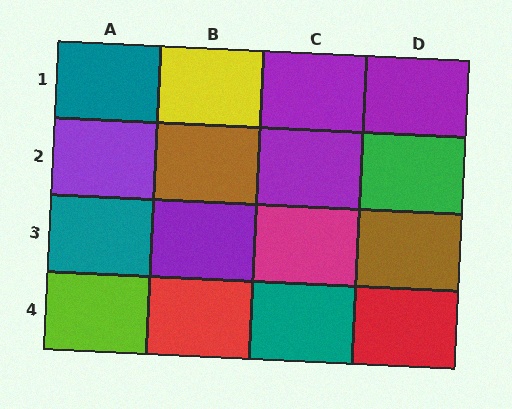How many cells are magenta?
1 cell is magenta.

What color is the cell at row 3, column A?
Teal.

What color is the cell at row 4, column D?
Red.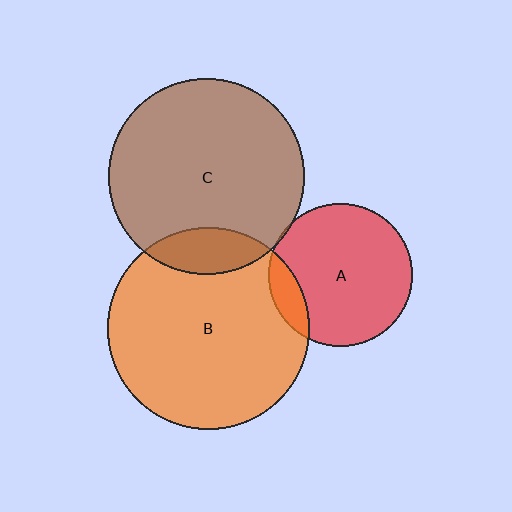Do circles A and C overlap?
Yes.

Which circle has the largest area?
Circle B (orange).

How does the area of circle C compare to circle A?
Approximately 1.9 times.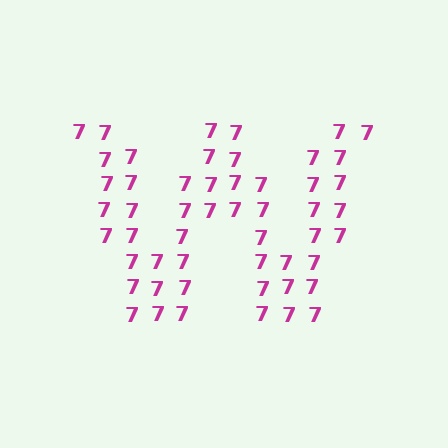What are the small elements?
The small elements are digit 7's.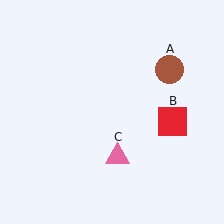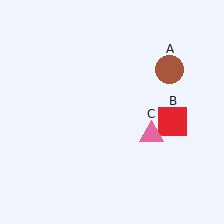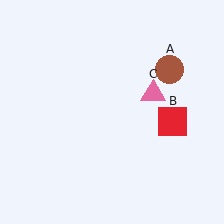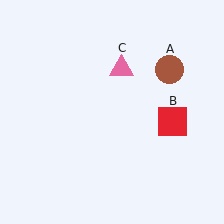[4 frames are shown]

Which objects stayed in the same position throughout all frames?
Brown circle (object A) and red square (object B) remained stationary.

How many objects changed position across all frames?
1 object changed position: pink triangle (object C).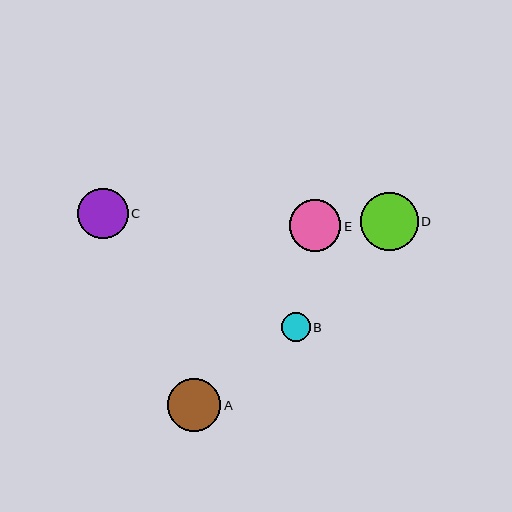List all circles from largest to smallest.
From largest to smallest: D, A, E, C, B.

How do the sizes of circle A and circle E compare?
Circle A and circle E are approximately the same size.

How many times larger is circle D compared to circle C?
Circle D is approximately 1.1 times the size of circle C.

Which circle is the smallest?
Circle B is the smallest with a size of approximately 29 pixels.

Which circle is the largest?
Circle D is the largest with a size of approximately 58 pixels.